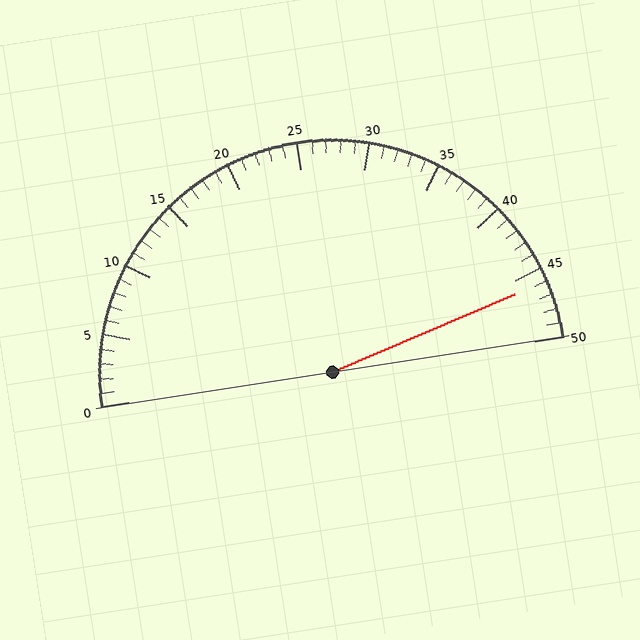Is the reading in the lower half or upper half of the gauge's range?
The reading is in the upper half of the range (0 to 50).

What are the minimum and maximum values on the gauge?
The gauge ranges from 0 to 50.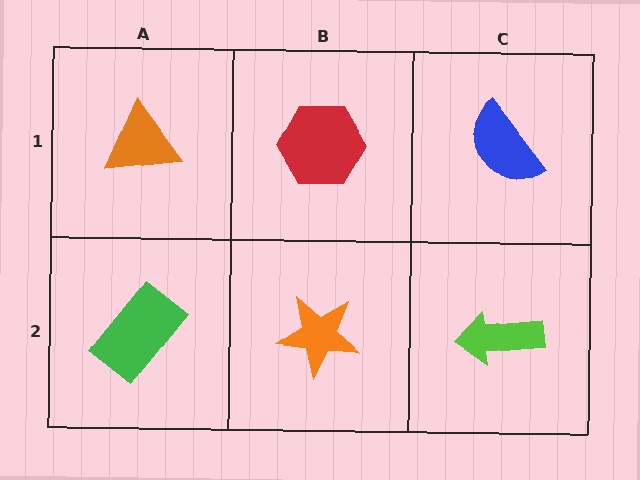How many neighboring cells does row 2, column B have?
3.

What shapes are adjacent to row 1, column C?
A lime arrow (row 2, column C), a red hexagon (row 1, column B).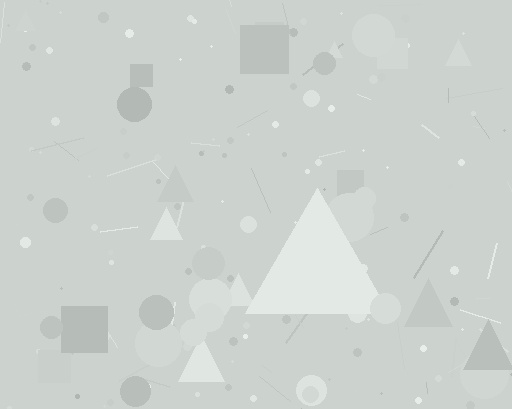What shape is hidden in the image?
A triangle is hidden in the image.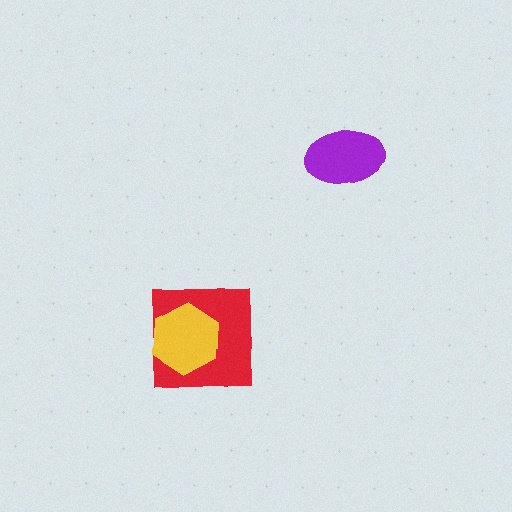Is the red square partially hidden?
Yes, it is partially covered by another shape.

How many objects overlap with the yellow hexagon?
1 object overlaps with the yellow hexagon.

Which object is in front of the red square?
The yellow hexagon is in front of the red square.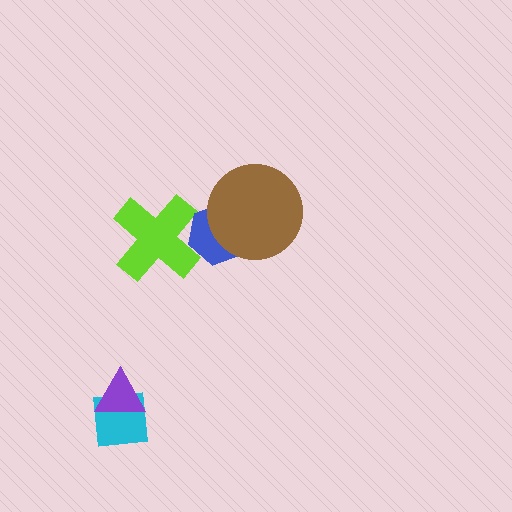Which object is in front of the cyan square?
The purple triangle is in front of the cyan square.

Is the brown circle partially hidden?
No, no other shape covers it.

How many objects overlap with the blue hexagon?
2 objects overlap with the blue hexagon.